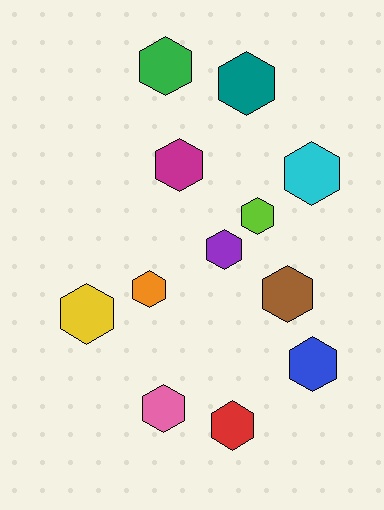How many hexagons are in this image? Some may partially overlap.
There are 12 hexagons.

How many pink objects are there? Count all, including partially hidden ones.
There is 1 pink object.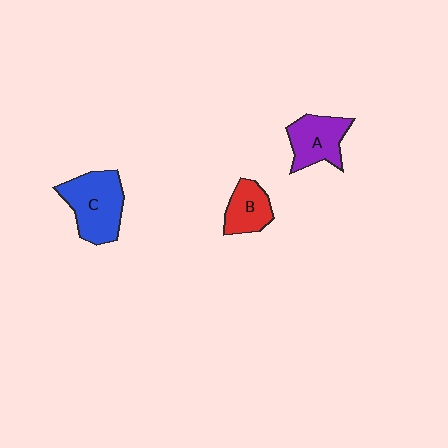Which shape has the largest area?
Shape C (blue).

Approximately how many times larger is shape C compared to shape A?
Approximately 1.3 times.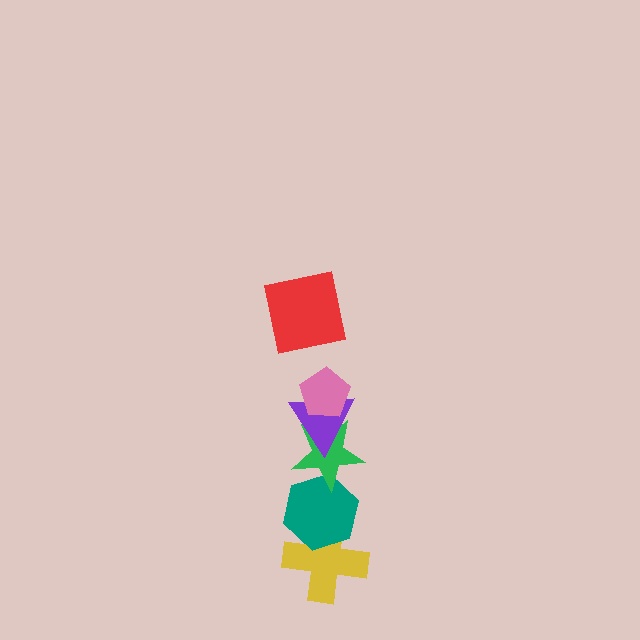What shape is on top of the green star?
The purple triangle is on top of the green star.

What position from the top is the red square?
The red square is 1st from the top.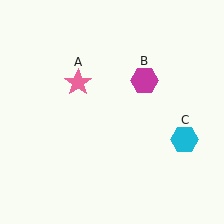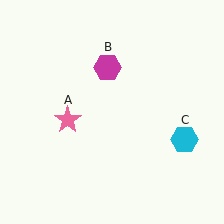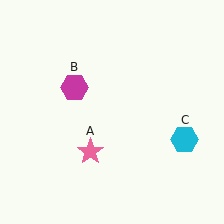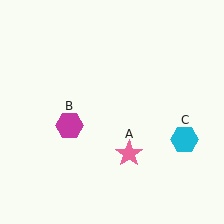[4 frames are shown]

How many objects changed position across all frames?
2 objects changed position: pink star (object A), magenta hexagon (object B).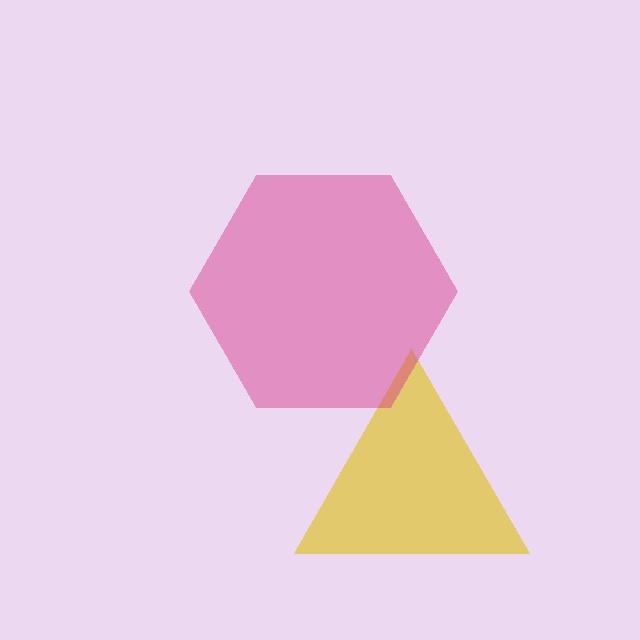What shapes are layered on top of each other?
The layered shapes are: a yellow triangle, a magenta hexagon.